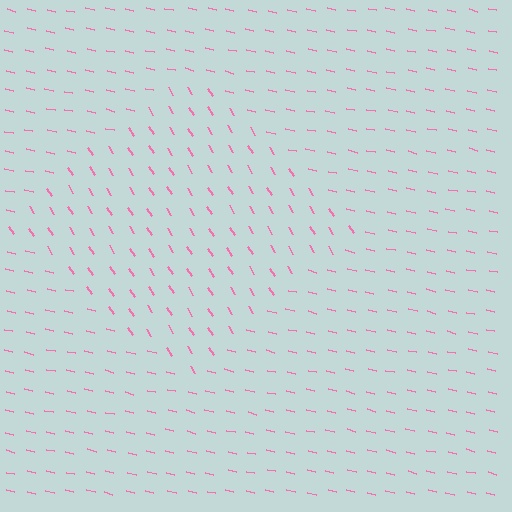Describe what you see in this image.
The image is filled with small pink line segments. A diamond region in the image has lines oriented differently from the surrounding lines, creating a visible texture boundary.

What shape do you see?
I see a diamond.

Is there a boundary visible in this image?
Yes, there is a texture boundary formed by a change in line orientation.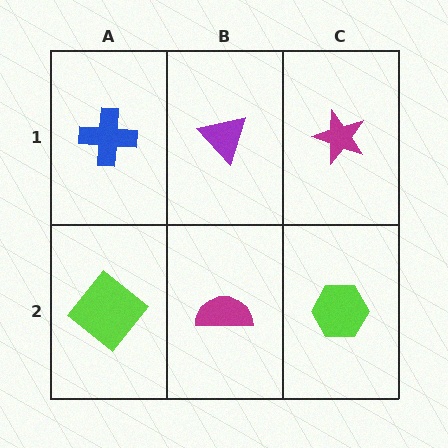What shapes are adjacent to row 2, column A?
A blue cross (row 1, column A), a magenta semicircle (row 2, column B).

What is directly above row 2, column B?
A purple triangle.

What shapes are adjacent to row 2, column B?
A purple triangle (row 1, column B), a lime diamond (row 2, column A), a lime hexagon (row 2, column C).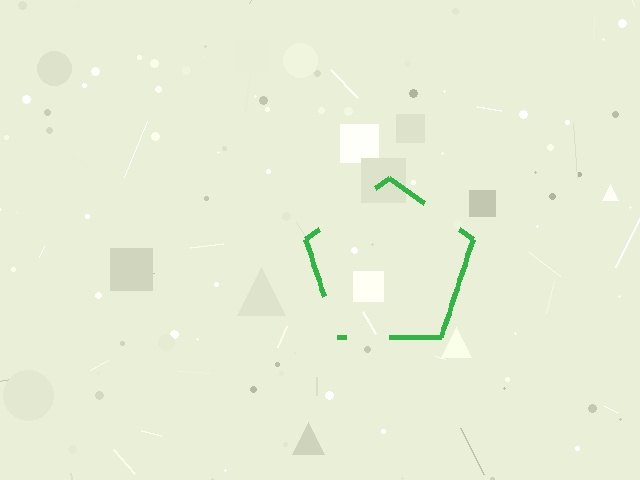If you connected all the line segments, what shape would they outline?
They would outline a pentagon.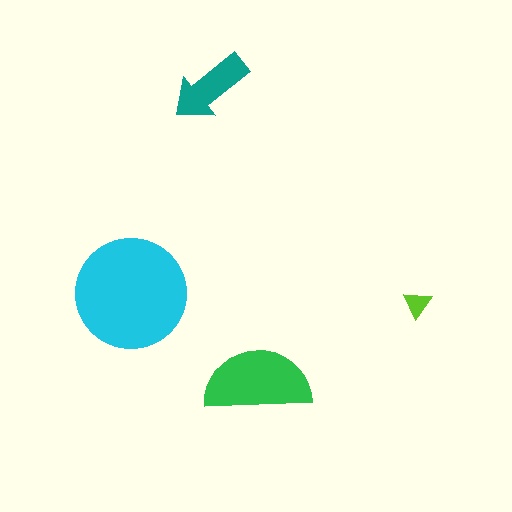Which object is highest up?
The teal arrow is topmost.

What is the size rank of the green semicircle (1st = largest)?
2nd.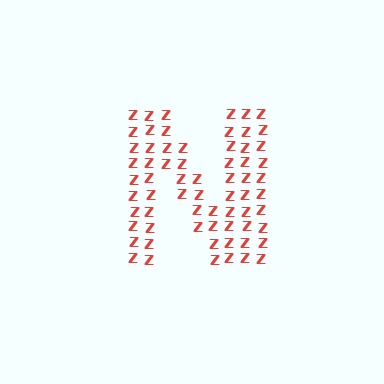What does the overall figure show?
The overall figure shows the letter N.